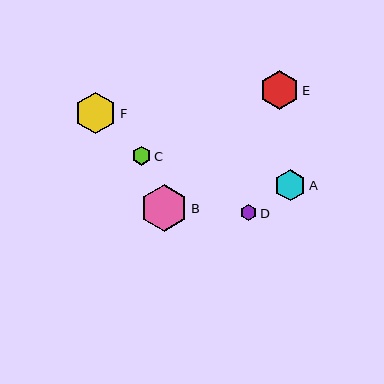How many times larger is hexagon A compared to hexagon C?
Hexagon A is approximately 1.6 times the size of hexagon C.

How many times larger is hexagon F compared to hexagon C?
Hexagon F is approximately 2.2 times the size of hexagon C.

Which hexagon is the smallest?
Hexagon D is the smallest with a size of approximately 16 pixels.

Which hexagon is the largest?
Hexagon B is the largest with a size of approximately 47 pixels.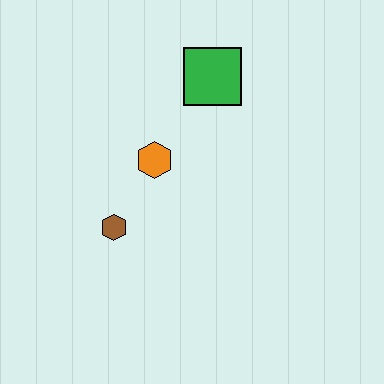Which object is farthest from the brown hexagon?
The green square is farthest from the brown hexagon.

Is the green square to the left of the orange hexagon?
No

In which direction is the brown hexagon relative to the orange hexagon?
The brown hexagon is below the orange hexagon.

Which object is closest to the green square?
The orange hexagon is closest to the green square.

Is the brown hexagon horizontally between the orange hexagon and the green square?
No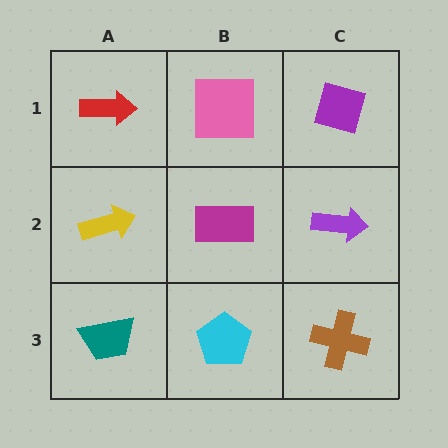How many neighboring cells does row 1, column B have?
3.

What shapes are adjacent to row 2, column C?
A purple diamond (row 1, column C), a brown cross (row 3, column C), a magenta rectangle (row 2, column B).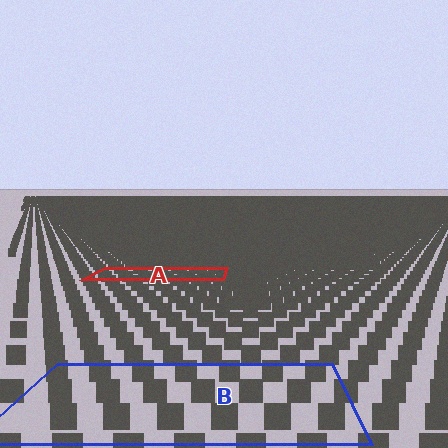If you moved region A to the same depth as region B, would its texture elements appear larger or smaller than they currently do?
They would appear larger. At a closer depth, the same texture elements are projected at a bigger on-screen size.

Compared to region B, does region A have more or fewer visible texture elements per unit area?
Region A has more texture elements per unit area — they are packed more densely because it is farther away.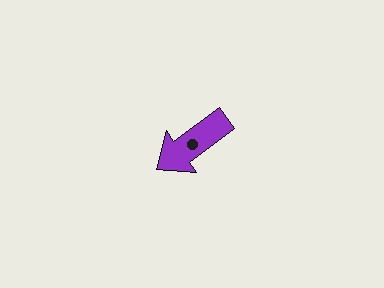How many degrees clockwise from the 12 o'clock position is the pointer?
Approximately 234 degrees.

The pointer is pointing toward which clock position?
Roughly 8 o'clock.